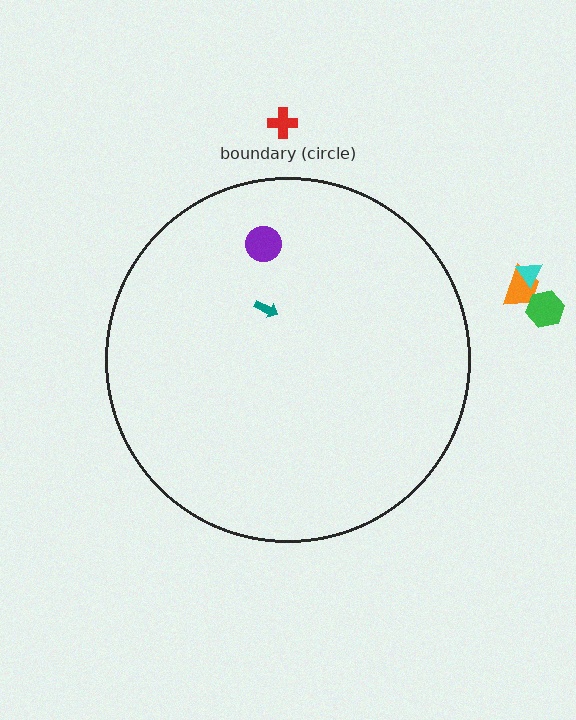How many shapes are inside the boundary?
2 inside, 4 outside.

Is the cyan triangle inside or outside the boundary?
Outside.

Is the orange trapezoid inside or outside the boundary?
Outside.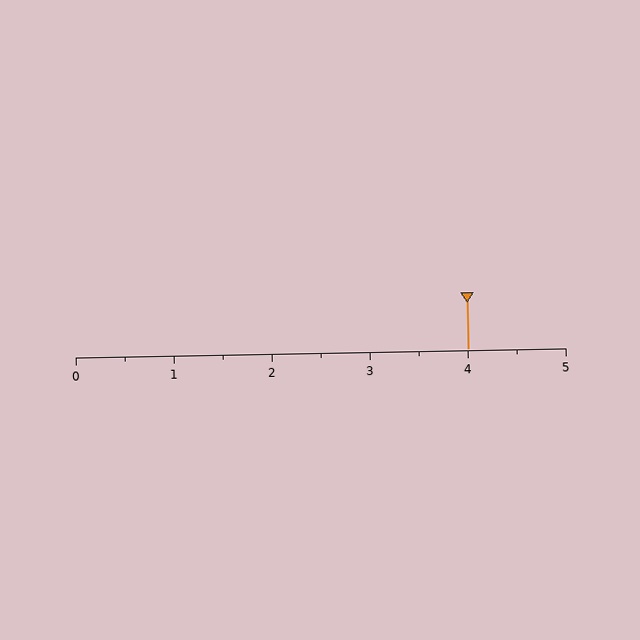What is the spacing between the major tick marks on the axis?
The major ticks are spaced 1 apart.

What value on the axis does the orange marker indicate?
The marker indicates approximately 4.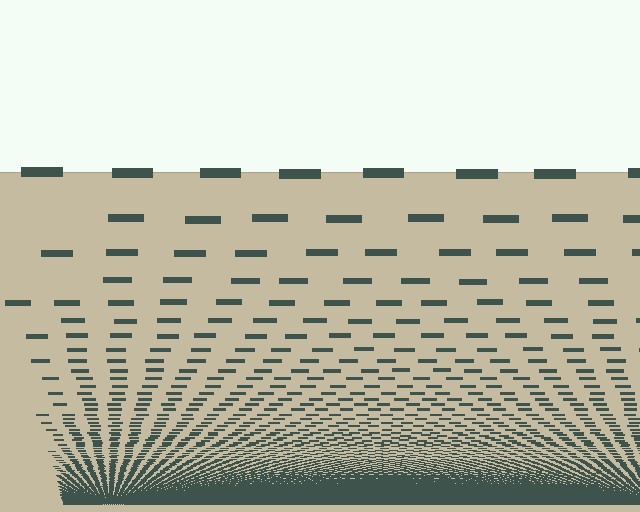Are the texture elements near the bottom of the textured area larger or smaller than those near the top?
Smaller. The gradient is inverted — elements near the bottom are smaller and denser.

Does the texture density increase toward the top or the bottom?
Density increases toward the bottom.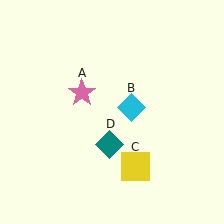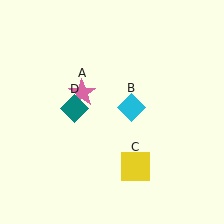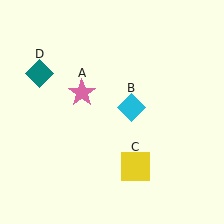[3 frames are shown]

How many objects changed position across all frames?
1 object changed position: teal diamond (object D).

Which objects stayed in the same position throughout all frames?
Pink star (object A) and cyan diamond (object B) and yellow square (object C) remained stationary.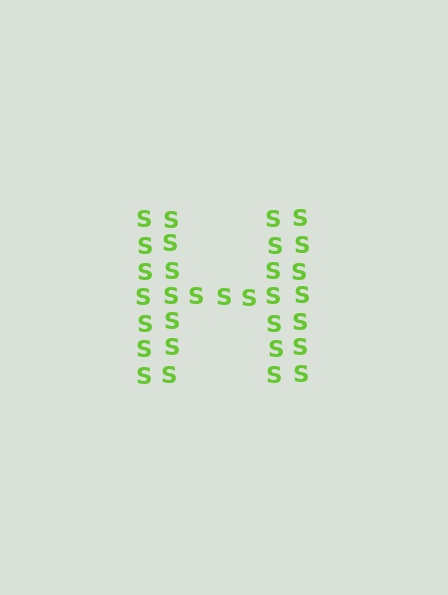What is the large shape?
The large shape is the letter H.